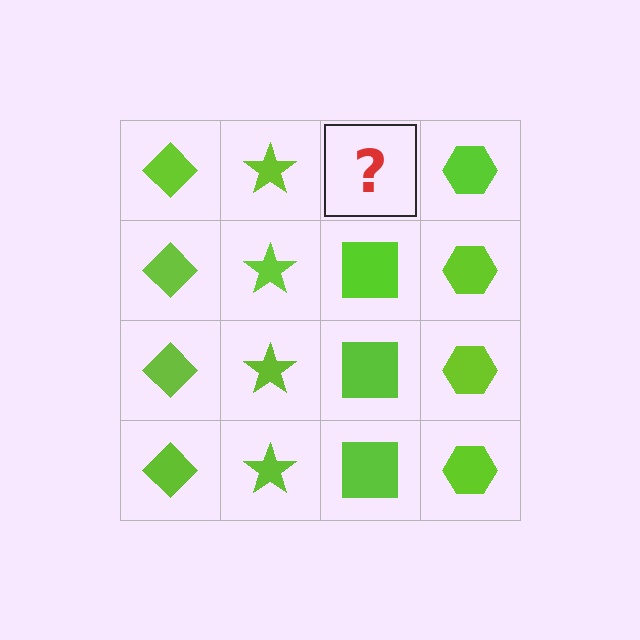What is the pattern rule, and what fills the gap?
The rule is that each column has a consistent shape. The gap should be filled with a lime square.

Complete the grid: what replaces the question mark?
The question mark should be replaced with a lime square.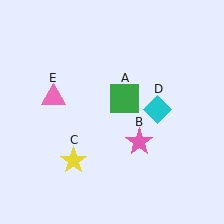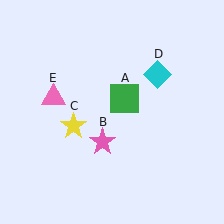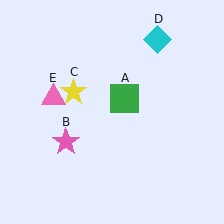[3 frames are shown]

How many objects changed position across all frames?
3 objects changed position: pink star (object B), yellow star (object C), cyan diamond (object D).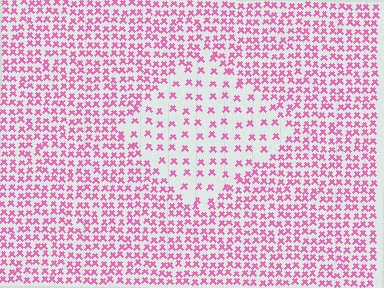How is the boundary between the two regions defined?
The boundary is defined by a change in element density (approximately 2.3x ratio). All elements are the same color, size, and shape.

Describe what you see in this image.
The image contains small pink elements arranged at two different densities. A diamond-shaped region is visible where the elements are less densely packed than the surrounding area.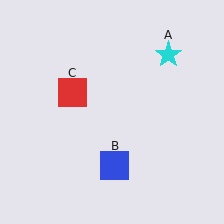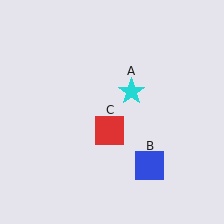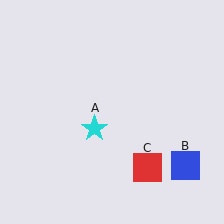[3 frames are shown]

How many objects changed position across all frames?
3 objects changed position: cyan star (object A), blue square (object B), red square (object C).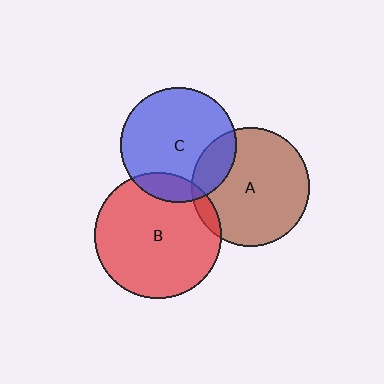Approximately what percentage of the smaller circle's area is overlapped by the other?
Approximately 20%.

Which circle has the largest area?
Circle B (red).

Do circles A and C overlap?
Yes.